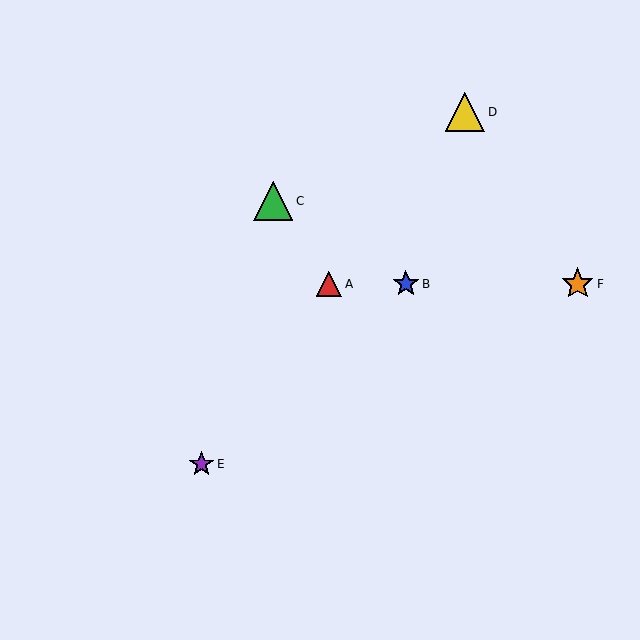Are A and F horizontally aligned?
Yes, both are at y≈284.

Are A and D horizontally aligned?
No, A is at y≈284 and D is at y≈112.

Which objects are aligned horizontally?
Objects A, B, F are aligned horizontally.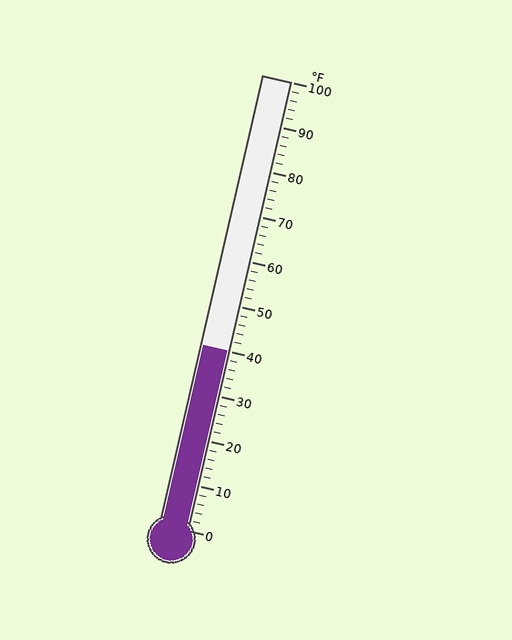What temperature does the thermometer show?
The thermometer shows approximately 40°F.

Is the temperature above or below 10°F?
The temperature is above 10°F.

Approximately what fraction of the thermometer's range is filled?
The thermometer is filled to approximately 40% of its range.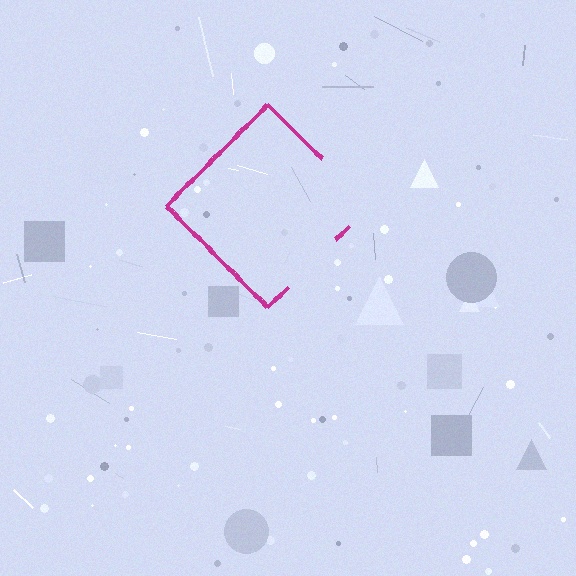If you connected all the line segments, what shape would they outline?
They would outline a diamond.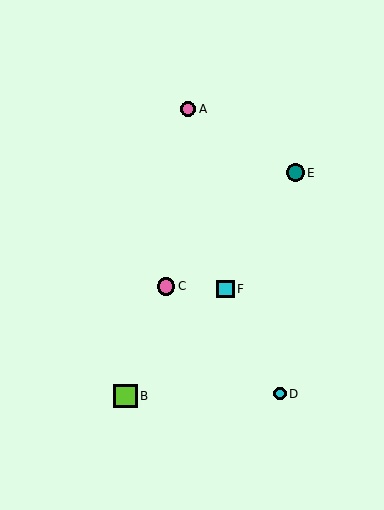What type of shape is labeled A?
Shape A is a pink circle.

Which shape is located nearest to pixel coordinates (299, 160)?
The teal circle (labeled E) at (295, 173) is nearest to that location.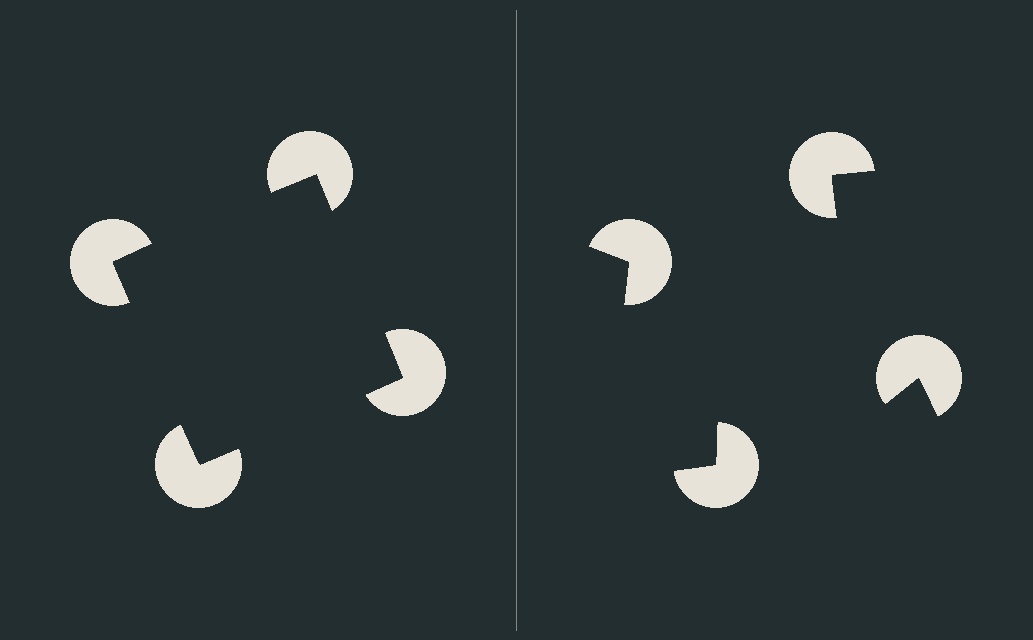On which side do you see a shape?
An illusory square appears on the left side. On the right side the wedge cuts are rotated, so no coherent shape forms.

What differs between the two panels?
The pac-man discs are positioned identically on both sides; only the wedge orientations differ. On the left they align to a square; on the right they are misaligned.